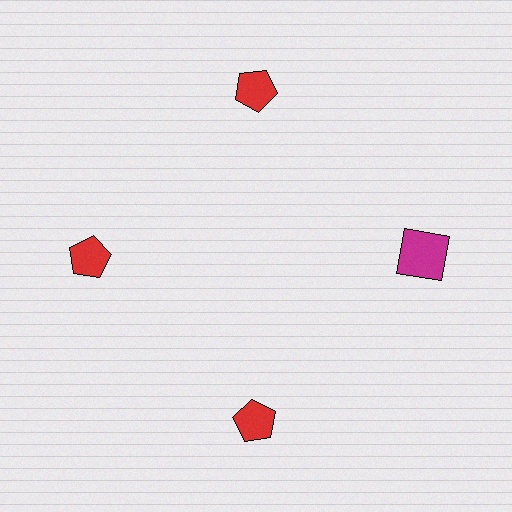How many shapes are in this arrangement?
There are 4 shapes arranged in a ring pattern.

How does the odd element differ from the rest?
It differs in both color (magenta instead of red) and shape (square instead of pentagon).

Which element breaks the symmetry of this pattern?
The magenta square at roughly the 3 o'clock position breaks the symmetry. All other shapes are red pentagons.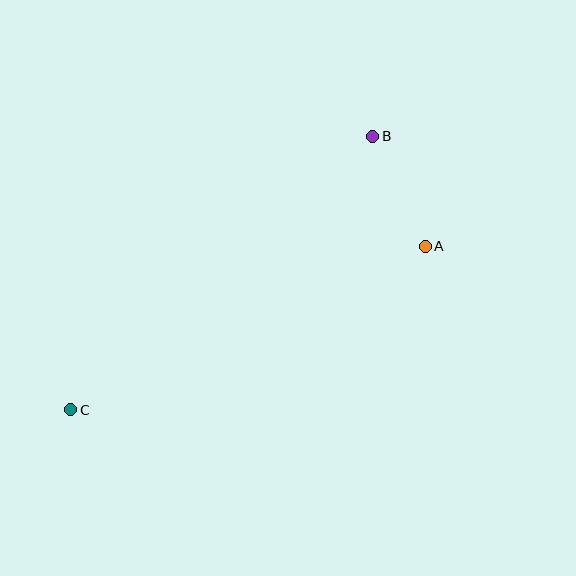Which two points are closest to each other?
Points A and B are closest to each other.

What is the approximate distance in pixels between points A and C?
The distance between A and C is approximately 390 pixels.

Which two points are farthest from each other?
Points B and C are farthest from each other.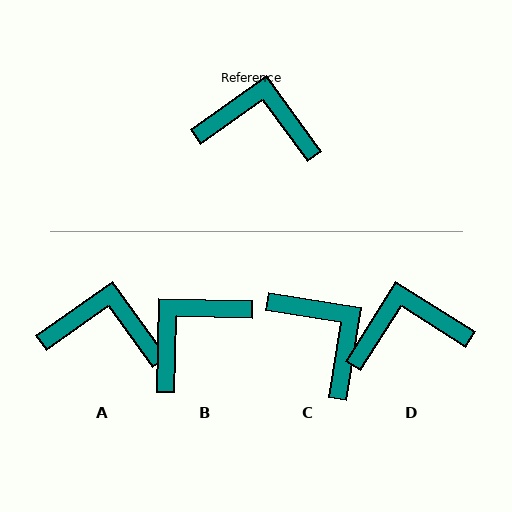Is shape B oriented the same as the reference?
No, it is off by about 53 degrees.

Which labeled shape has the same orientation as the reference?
A.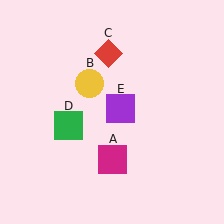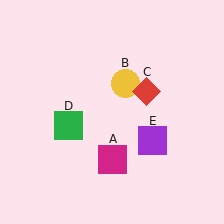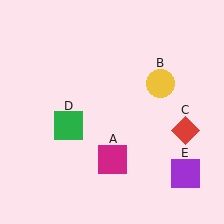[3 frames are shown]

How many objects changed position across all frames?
3 objects changed position: yellow circle (object B), red diamond (object C), purple square (object E).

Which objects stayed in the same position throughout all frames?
Magenta square (object A) and green square (object D) remained stationary.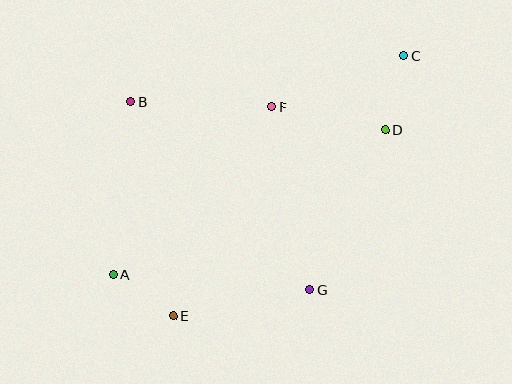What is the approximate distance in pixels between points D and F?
The distance between D and F is approximately 117 pixels.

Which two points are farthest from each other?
Points A and C are farthest from each other.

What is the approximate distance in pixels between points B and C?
The distance between B and C is approximately 277 pixels.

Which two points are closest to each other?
Points A and E are closest to each other.